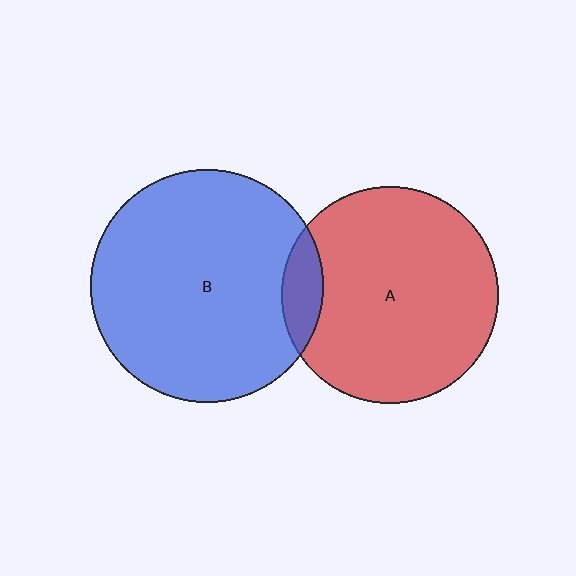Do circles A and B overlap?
Yes.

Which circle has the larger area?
Circle B (blue).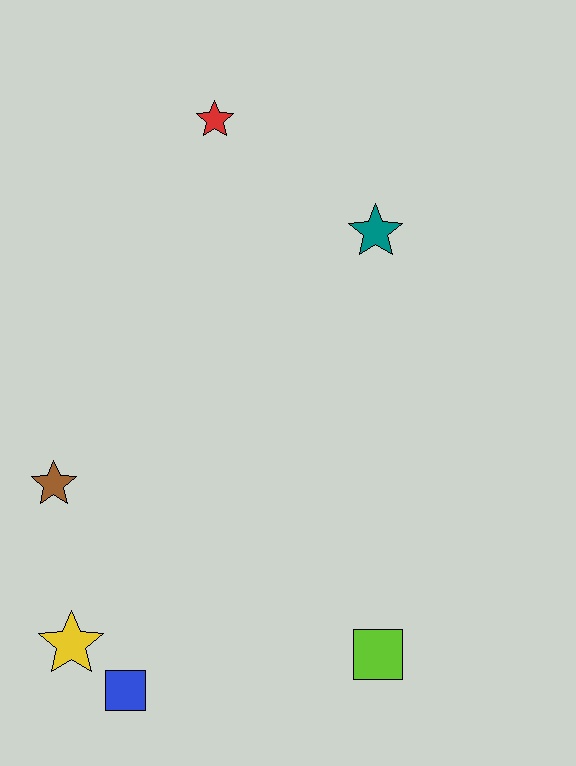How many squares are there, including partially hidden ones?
There are 2 squares.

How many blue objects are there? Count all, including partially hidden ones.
There is 1 blue object.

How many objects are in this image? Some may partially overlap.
There are 6 objects.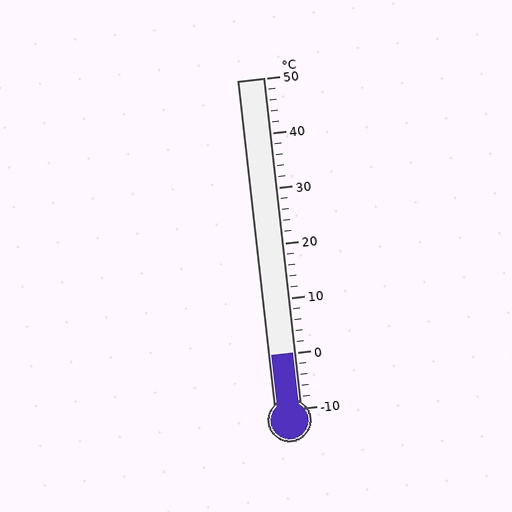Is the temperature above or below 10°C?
The temperature is below 10°C.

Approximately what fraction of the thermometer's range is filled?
The thermometer is filled to approximately 15% of its range.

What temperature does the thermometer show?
The thermometer shows approximately 0°C.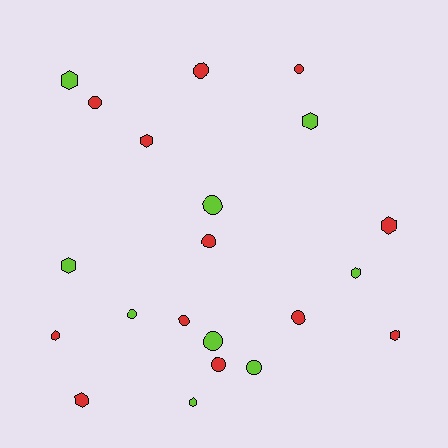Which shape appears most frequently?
Circle, with 11 objects.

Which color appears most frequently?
Red, with 12 objects.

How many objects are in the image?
There are 21 objects.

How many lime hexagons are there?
There are 5 lime hexagons.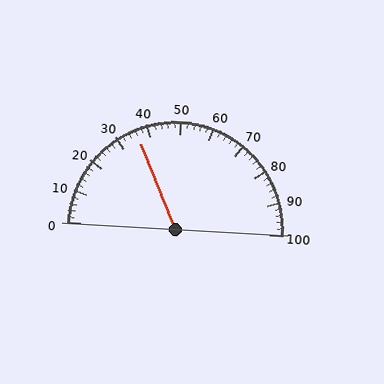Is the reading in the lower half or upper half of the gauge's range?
The reading is in the lower half of the range (0 to 100).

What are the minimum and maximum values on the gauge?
The gauge ranges from 0 to 100.